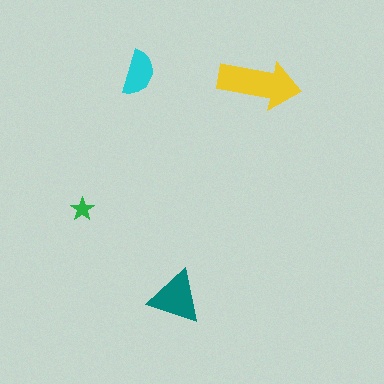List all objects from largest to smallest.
The yellow arrow, the teal triangle, the cyan semicircle, the green star.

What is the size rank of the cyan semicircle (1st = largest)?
3rd.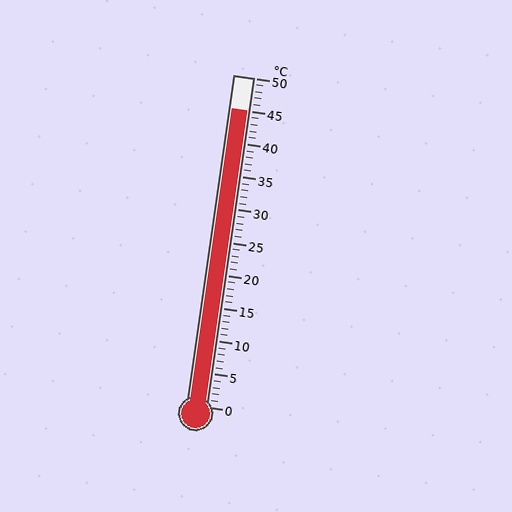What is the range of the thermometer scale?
The thermometer scale ranges from 0°C to 50°C.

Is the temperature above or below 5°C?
The temperature is above 5°C.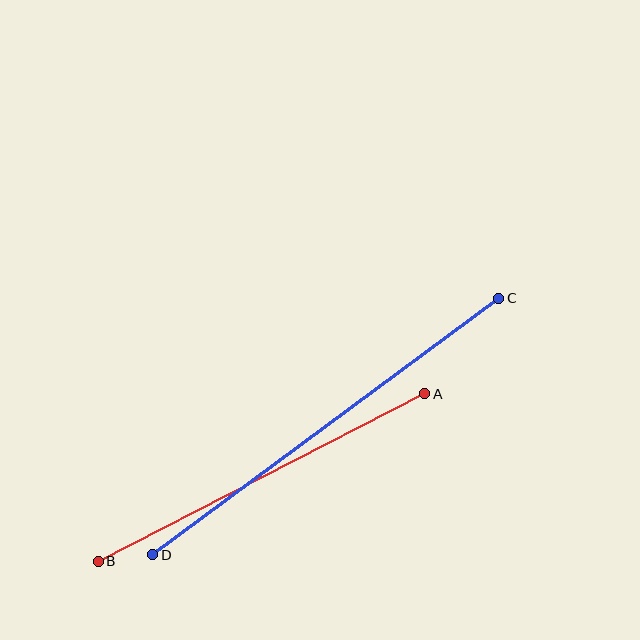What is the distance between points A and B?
The distance is approximately 367 pixels.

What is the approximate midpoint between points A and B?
The midpoint is at approximately (261, 478) pixels.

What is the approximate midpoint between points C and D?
The midpoint is at approximately (326, 426) pixels.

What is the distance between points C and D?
The distance is approximately 431 pixels.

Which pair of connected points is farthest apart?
Points C and D are farthest apart.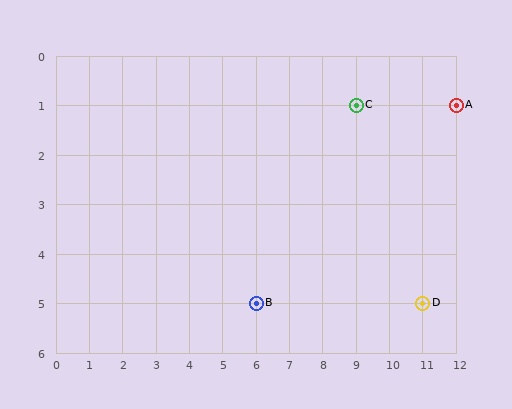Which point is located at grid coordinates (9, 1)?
Point C is at (9, 1).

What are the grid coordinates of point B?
Point B is at grid coordinates (6, 5).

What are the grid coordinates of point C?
Point C is at grid coordinates (9, 1).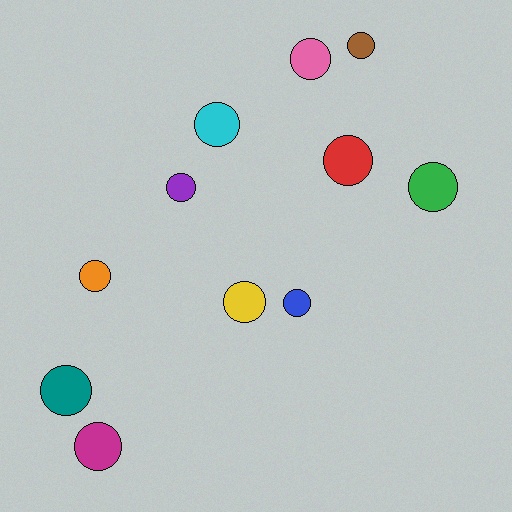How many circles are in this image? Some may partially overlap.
There are 11 circles.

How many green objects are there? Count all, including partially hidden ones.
There is 1 green object.